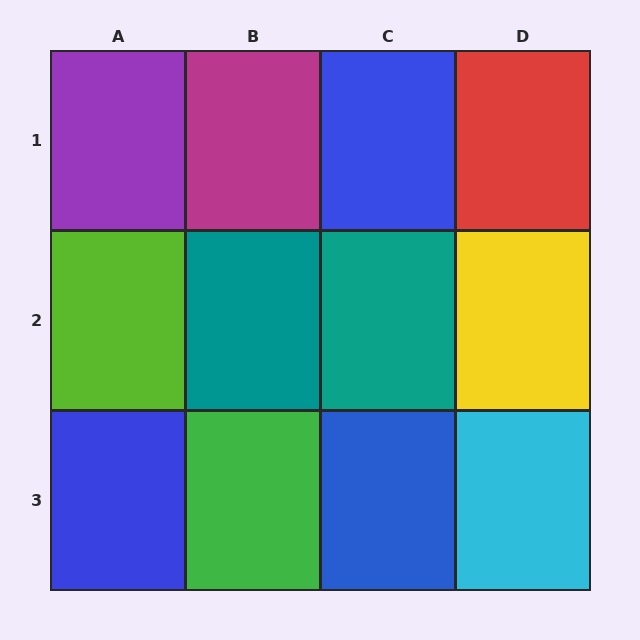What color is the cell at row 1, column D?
Red.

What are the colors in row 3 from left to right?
Blue, green, blue, cyan.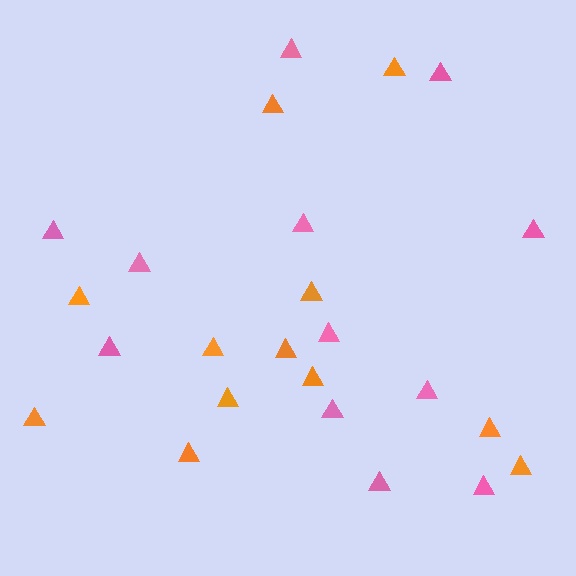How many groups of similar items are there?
There are 2 groups: one group of pink triangles (12) and one group of orange triangles (12).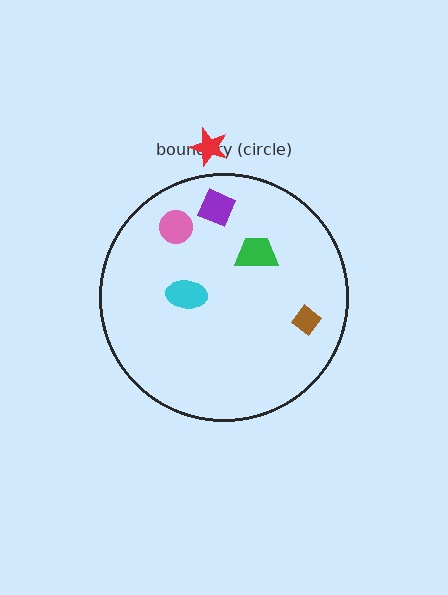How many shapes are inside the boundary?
5 inside, 1 outside.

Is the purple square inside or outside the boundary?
Inside.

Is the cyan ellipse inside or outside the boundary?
Inside.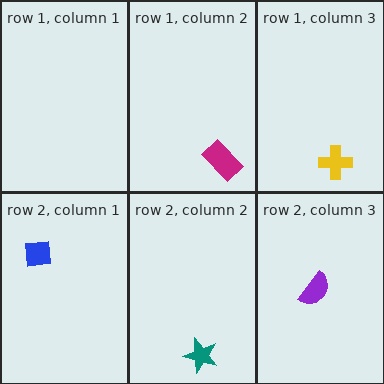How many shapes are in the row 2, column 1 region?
1.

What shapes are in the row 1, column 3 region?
The yellow cross.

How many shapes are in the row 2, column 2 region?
1.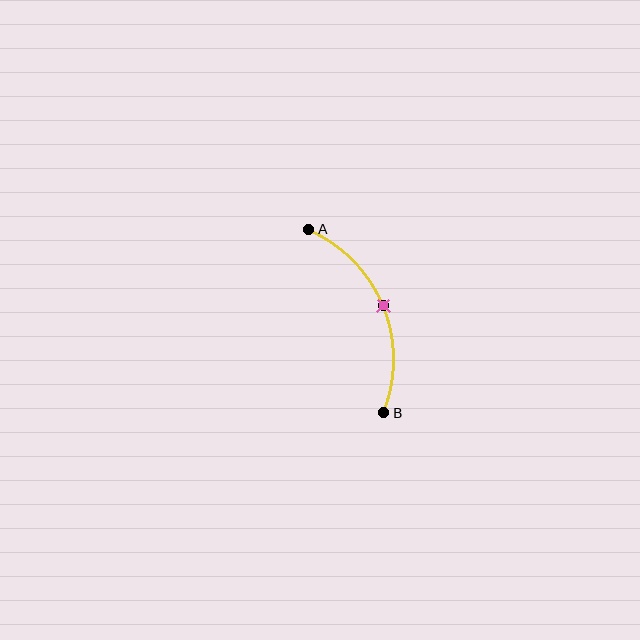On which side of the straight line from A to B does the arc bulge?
The arc bulges to the right of the straight line connecting A and B.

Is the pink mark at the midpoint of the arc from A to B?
Yes. The pink mark lies on the arc at equal arc-length from both A and B — it is the arc midpoint.